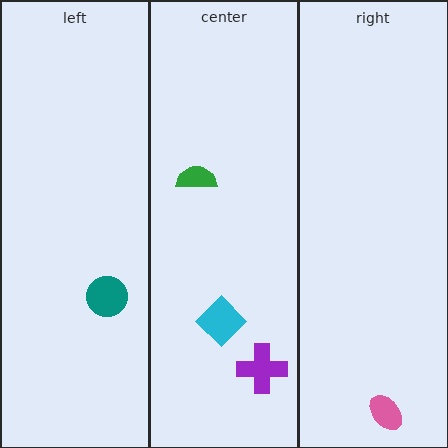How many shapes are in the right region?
1.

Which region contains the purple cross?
The center region.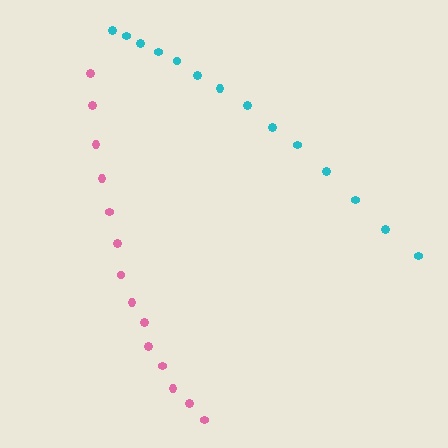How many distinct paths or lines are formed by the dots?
There are 2 distinct paths.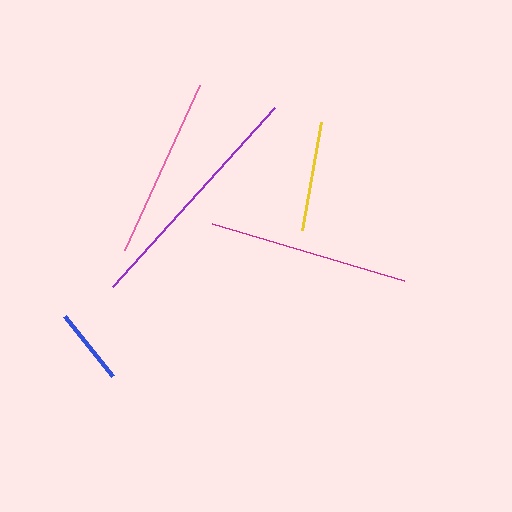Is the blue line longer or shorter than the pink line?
The pink line is longer than the blue line.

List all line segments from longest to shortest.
From longest to shortest: purple, magenta, pink, yellow, blue.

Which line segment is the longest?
The purple line is the longest at approximately 241 pixels.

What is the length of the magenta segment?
The magenta segment is approximately 201 pixels long.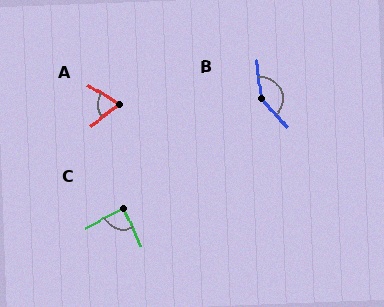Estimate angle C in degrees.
Approximately 86 degrees.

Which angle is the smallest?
A, at approximately 68 degrees.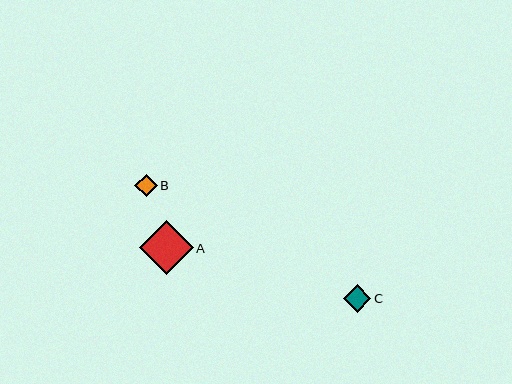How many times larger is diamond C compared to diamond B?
Diamond C is approximately 1.2 times the size of diamond B.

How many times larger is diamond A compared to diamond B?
Diamond A is approximately 2.4 times the size of diamond B.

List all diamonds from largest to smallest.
From largest to smallest: A, C, B.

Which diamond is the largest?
Diamond A is the largest with a size of approximately 53 pixels.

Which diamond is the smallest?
Diamond B is the smallest with a size of approximately 23 pixels.